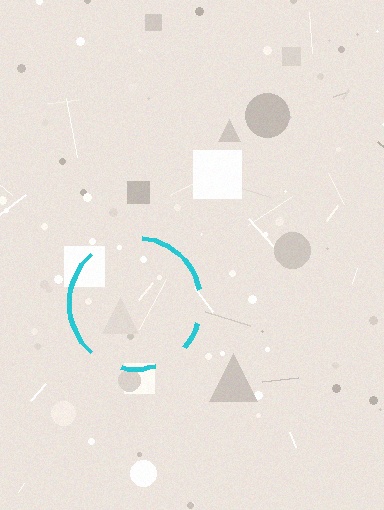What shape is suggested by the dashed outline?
The dashed outline suggests a circle.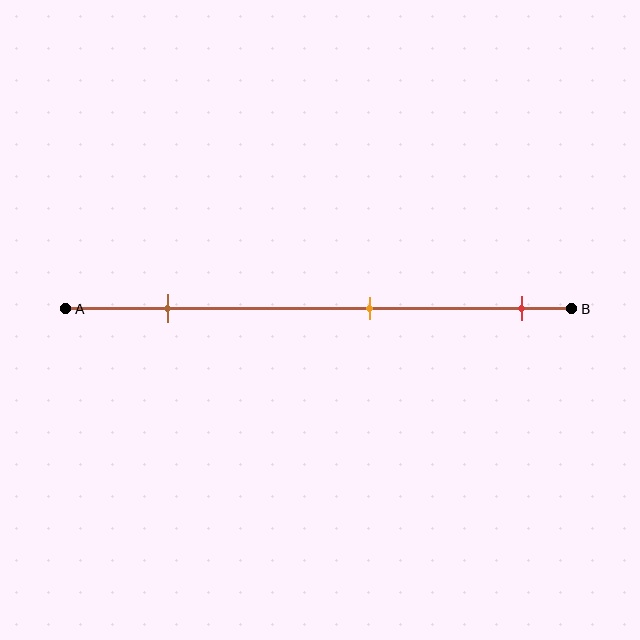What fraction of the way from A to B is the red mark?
The red mark is approximately 90% (0.9) of the way from A to B.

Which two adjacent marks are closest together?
The orange and red marks are the closest adjacent pair.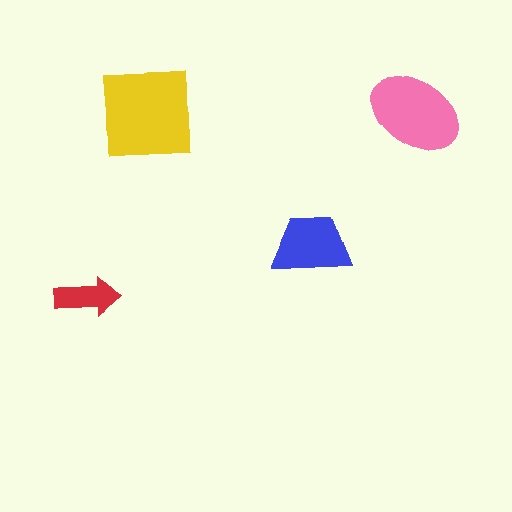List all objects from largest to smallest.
The yellow square, the pink ellipse, the blue trapezoid, the red arrow.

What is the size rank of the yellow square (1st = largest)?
1st.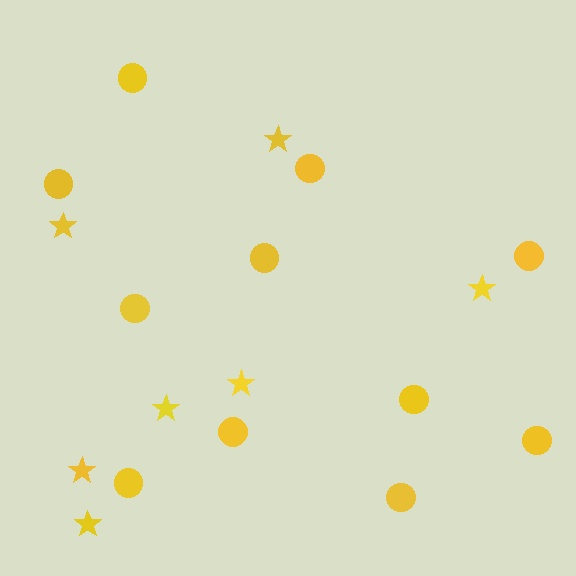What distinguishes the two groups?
There are 2 groups: one group of stars (7) and one group of circles (11).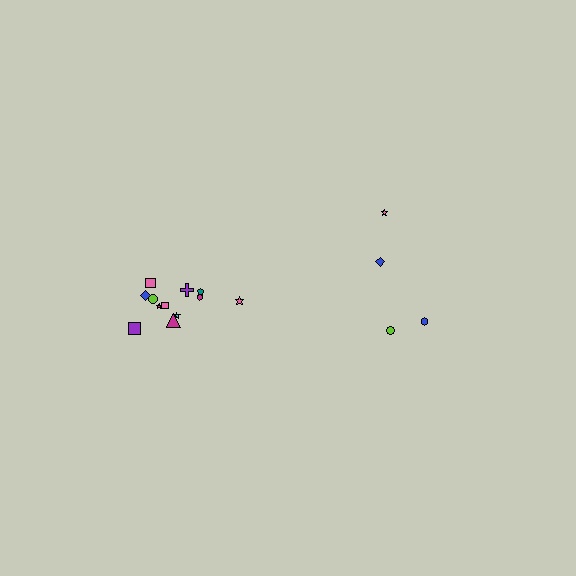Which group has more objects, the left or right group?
The left group.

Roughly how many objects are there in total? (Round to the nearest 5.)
Roughly 15 objects in total.